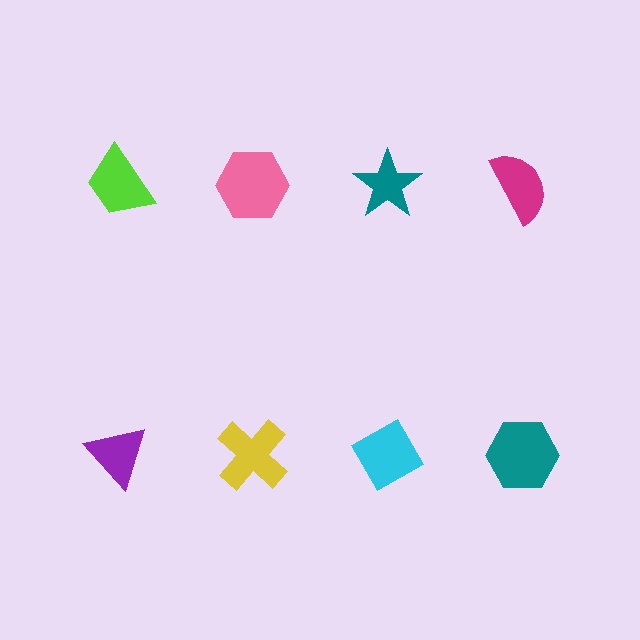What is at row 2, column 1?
A purple triangle.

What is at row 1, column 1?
A lime trapezoid.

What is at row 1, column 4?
A magenta semicircle.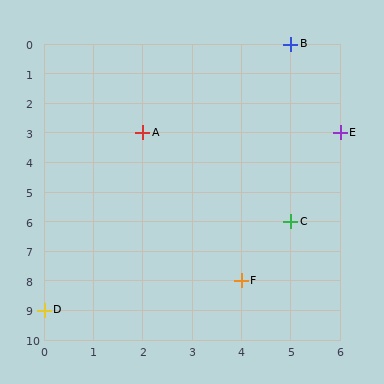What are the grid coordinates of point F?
Point F is at grid coordinates (4, 8).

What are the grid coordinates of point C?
Point C is at grid coordinates (5, 6).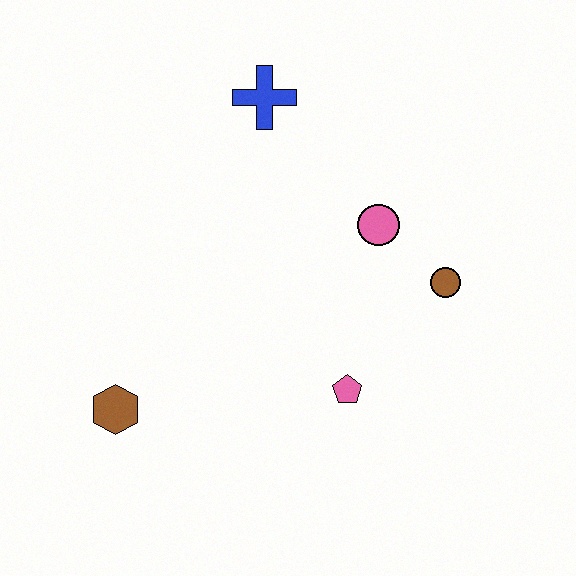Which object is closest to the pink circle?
The brown circle is closest to the pink circle.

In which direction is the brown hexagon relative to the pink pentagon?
The brown hexagon is to the left of the pink pentagon.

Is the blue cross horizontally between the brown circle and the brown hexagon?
Yes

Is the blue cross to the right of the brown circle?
No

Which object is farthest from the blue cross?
The brown hexagon is farthest from the blue cross.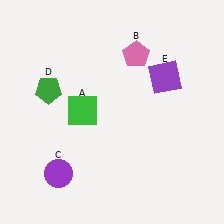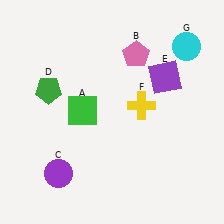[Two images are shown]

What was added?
A yellow cross (F), a cyan circle (G) were added in Image 2.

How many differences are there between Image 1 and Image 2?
There are 2 differences between the two images.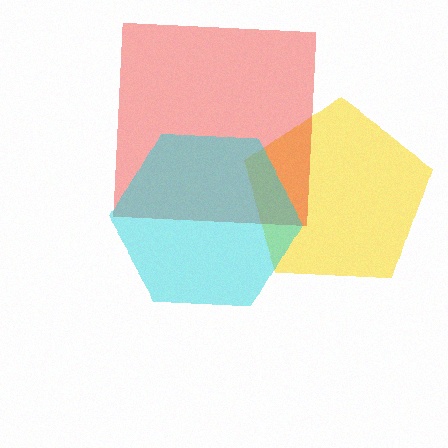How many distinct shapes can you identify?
There are 3 distinct shapes: a yellow pentagon, a red square, a cyan hexagon.